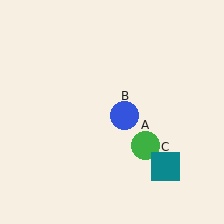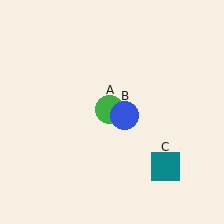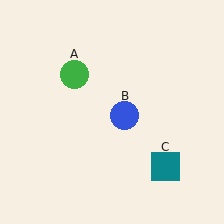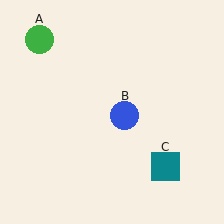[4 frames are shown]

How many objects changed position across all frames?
1 object changed position: green circle (object A).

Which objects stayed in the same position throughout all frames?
Blue circle (object B) and teal square (object C) remained stationary.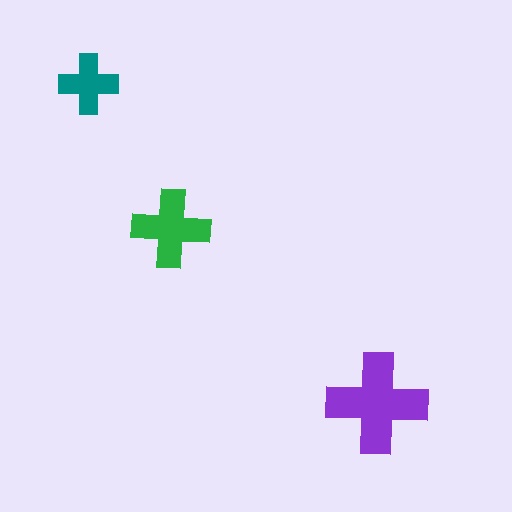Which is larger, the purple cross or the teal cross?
The purple one.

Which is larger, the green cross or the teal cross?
The green one.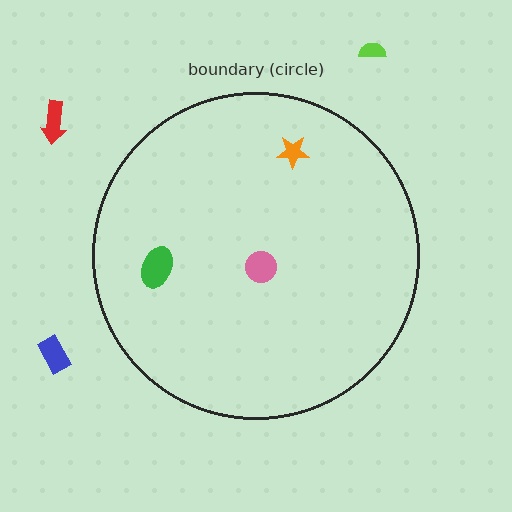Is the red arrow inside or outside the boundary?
Outside.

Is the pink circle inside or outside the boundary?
Inside.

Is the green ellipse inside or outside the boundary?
Inside.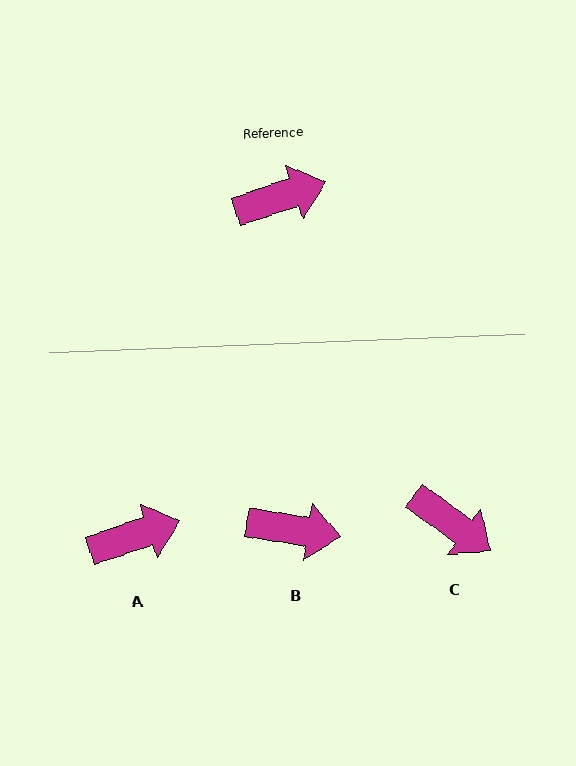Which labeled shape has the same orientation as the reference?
A.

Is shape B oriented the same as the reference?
No, it is off by about 27 degrees.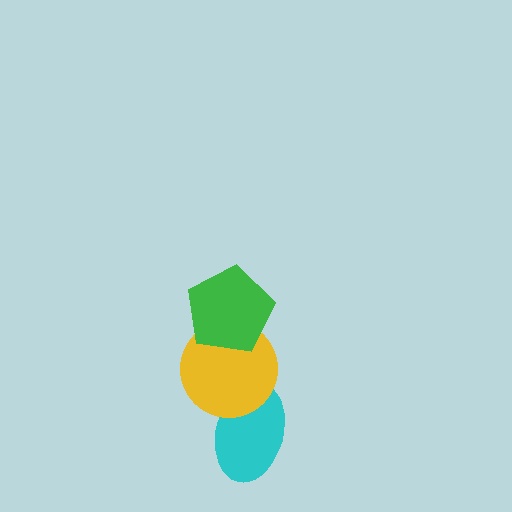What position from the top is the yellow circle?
The yellow circle is 2nd from the top.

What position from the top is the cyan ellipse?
The cyan ellipse is 3rd from the top.